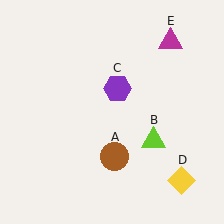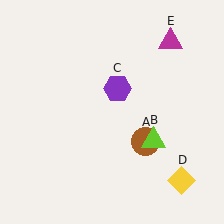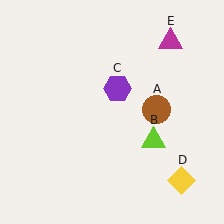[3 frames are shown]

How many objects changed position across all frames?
1 object changed position: brown circle (object A).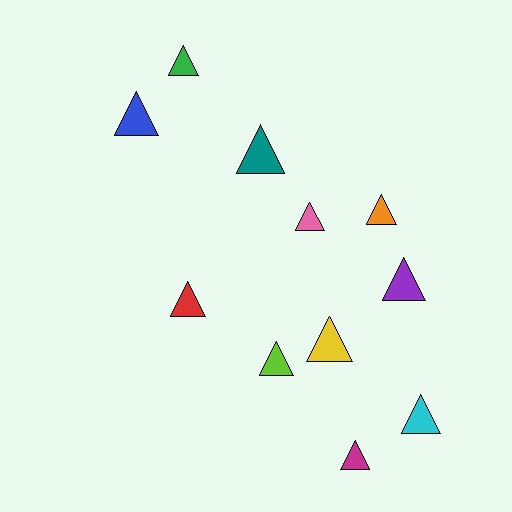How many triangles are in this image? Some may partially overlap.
There are 11 triangles.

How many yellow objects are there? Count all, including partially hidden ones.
There is 1 yellow object.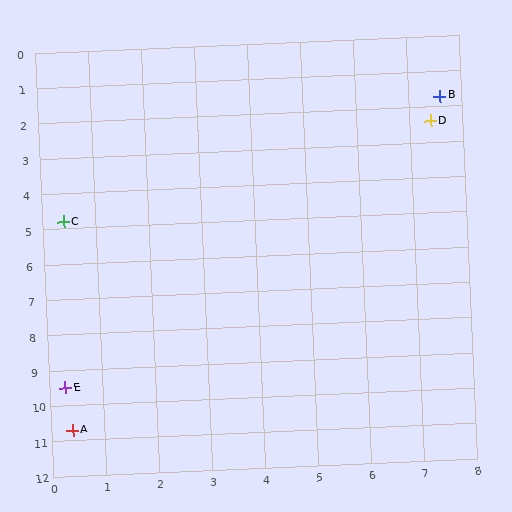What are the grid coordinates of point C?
Point C is at approximately (0.4, 4.8).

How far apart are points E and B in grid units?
Points E and B are about 10.7 grid units apart.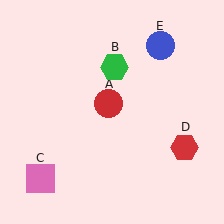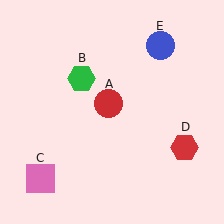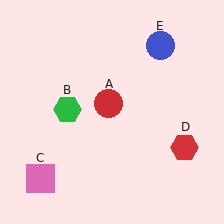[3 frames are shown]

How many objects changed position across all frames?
1 object changed position: green hexagon (object B).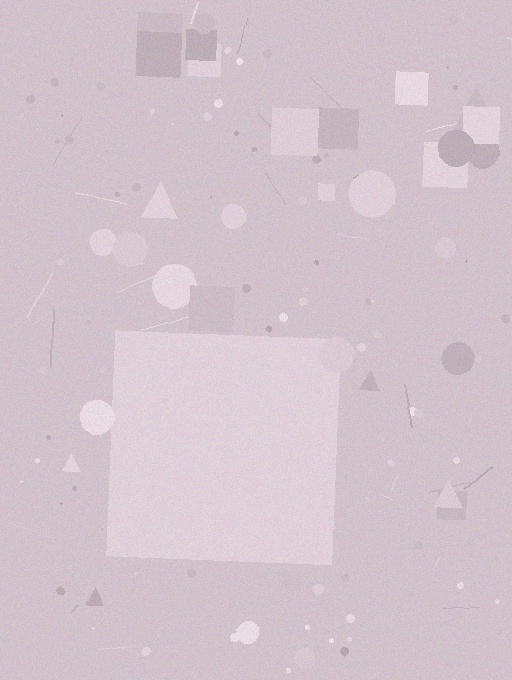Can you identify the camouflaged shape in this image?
The camouflaged shape is a square.